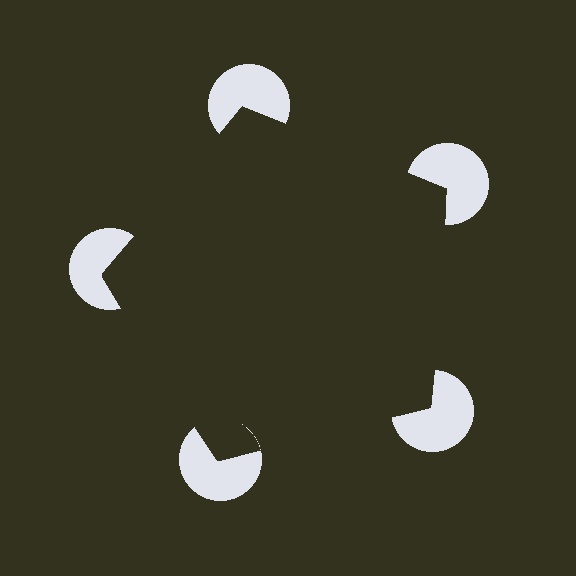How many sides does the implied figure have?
5 sides.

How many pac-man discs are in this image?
There are 5 — one at each vertex of the illusory pentagon.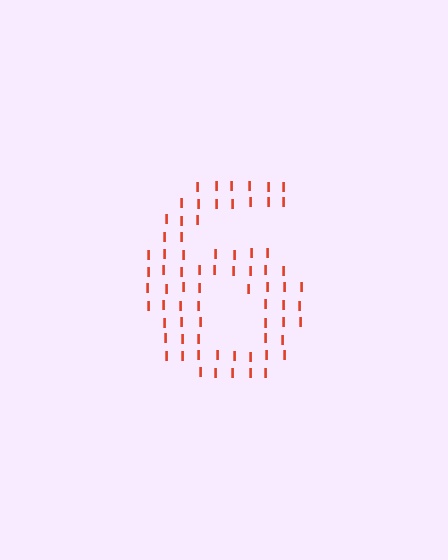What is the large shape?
The large shape is the digit 6.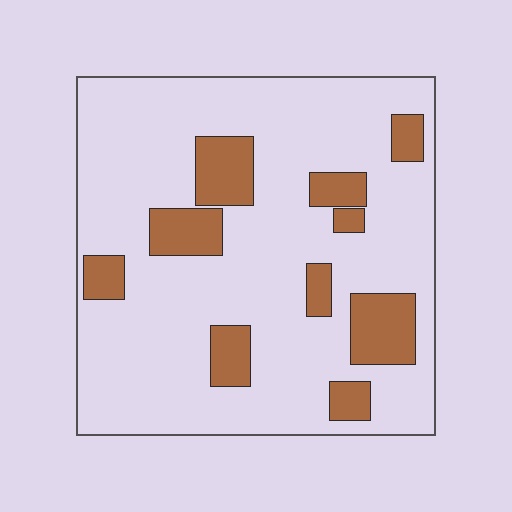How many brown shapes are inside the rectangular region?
10.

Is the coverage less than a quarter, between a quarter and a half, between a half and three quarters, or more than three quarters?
Less than a quarter.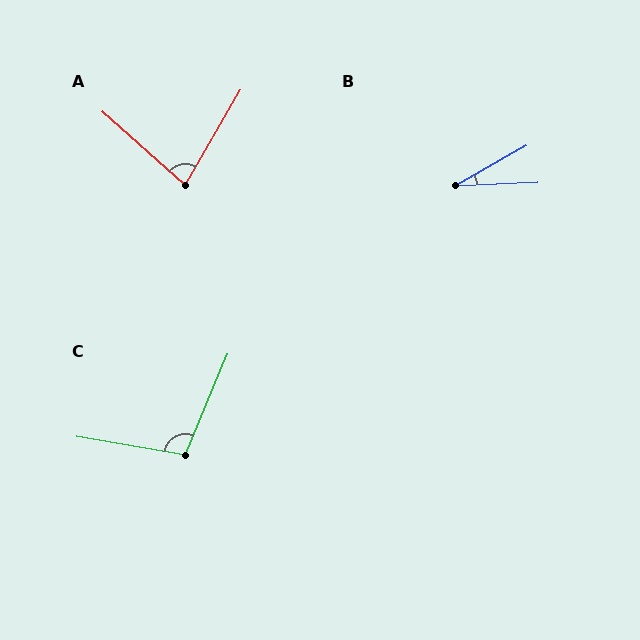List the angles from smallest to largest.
B (27°), A (79°), C (103°).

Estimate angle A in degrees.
Approximately 79 degrees.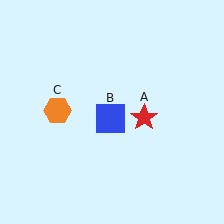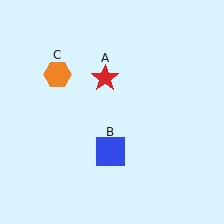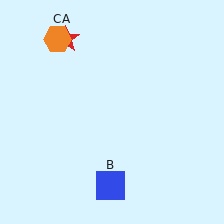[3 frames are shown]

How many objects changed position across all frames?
3 objects changed position: red star (object A), blue square (object B), orange hexagon (object C).